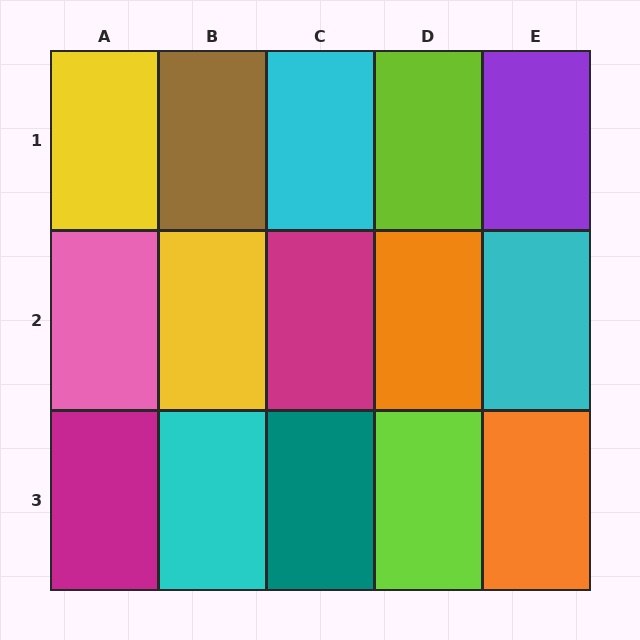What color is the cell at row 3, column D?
Lime.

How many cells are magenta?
2 cells are magenta.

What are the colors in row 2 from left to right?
Pink, yellow, magenta, orange, cyan.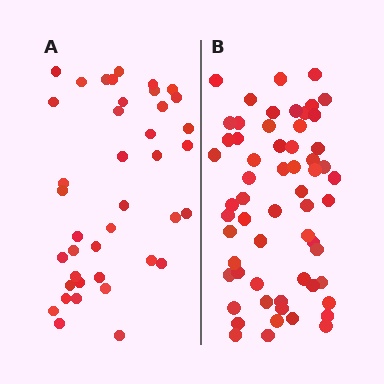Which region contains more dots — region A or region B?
Region B (the right region) has more dots.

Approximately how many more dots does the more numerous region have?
Region B has approximately 20 more dots than region A.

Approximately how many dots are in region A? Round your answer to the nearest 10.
About 40 dots.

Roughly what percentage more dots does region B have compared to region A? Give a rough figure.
About 50% more.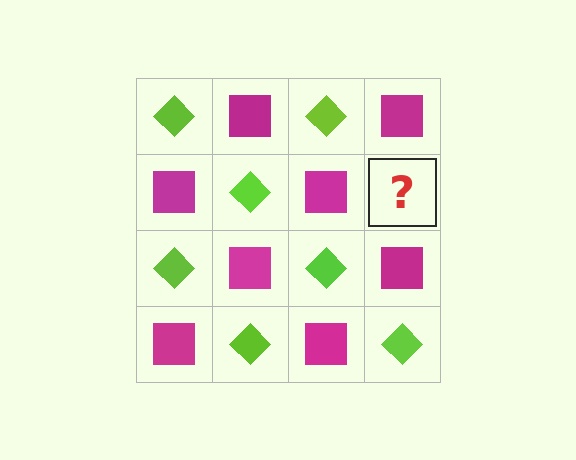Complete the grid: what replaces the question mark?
The question mark should be replaced with a lime diamond.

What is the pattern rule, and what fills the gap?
The rule is that it alternates lime diamond and magenta square in a checkerboard pattern. The gap should be filled with a lime diamond.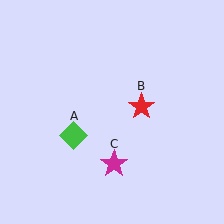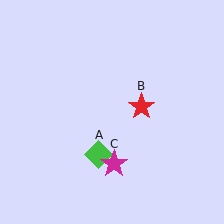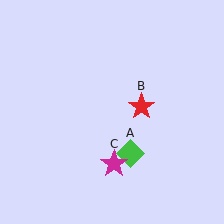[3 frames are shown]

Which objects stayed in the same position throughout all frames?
Red star (object B) and magenta star (object C) remained stationary.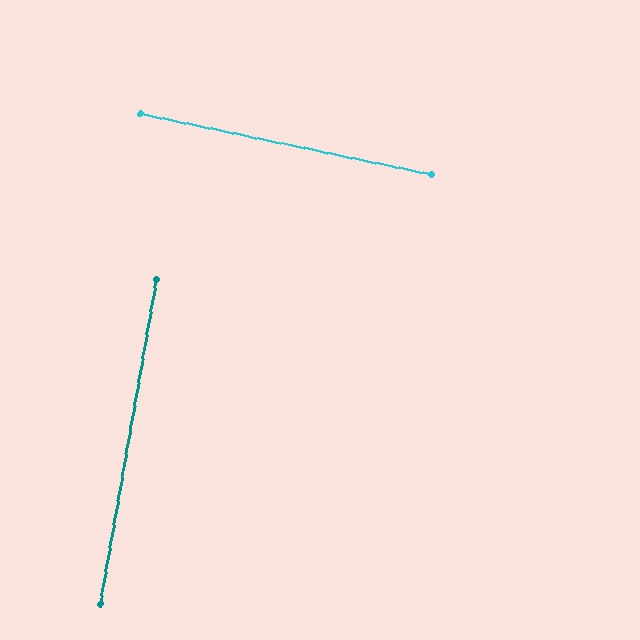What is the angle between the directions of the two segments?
Approximately 88 degrees.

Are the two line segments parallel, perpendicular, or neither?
Perpendicular — they meet at approximately 88°.